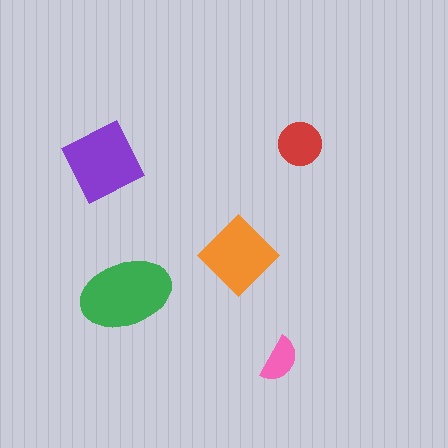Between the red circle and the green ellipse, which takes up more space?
The green ellipse.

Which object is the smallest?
The pink semicircle.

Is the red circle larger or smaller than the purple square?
Smaller.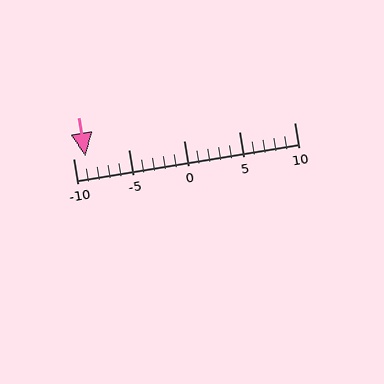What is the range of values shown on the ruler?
The ruler shows values from -10 to 10.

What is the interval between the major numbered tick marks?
The major tick marks are spaced 5 units apart.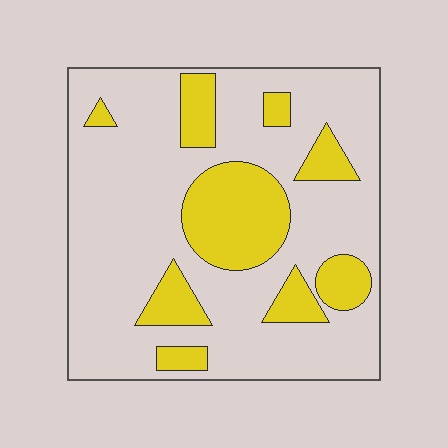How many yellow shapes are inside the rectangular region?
9.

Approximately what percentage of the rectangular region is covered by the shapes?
Approximately 25%.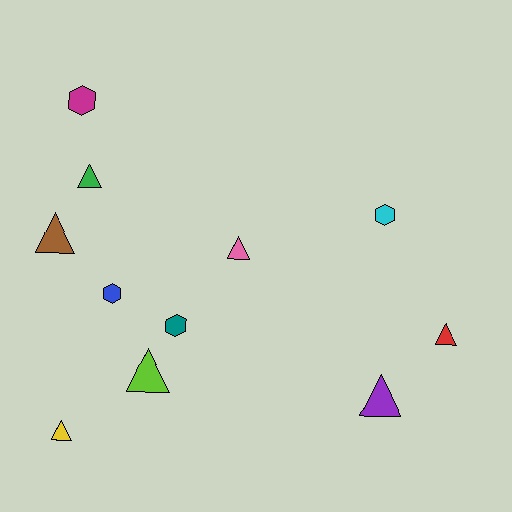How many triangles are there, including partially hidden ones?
There are 7 triangles.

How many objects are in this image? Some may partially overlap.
There are 11 objects.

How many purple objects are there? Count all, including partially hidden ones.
There is 1 purple object.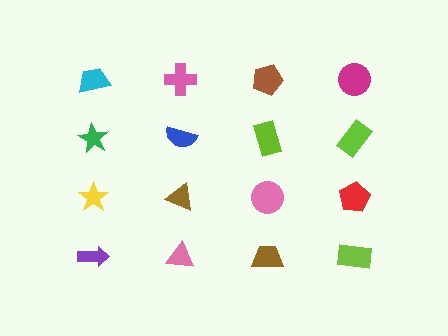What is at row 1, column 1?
A cyan trapezoid.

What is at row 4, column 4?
A lime rectangle.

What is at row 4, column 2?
A pink triangle.